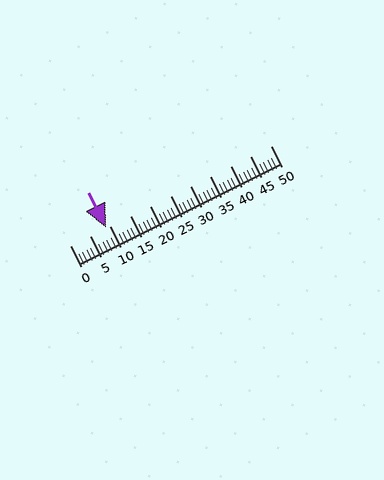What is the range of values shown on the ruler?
The ruler shows values from 0 to 50.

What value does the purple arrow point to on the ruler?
The purple arrow points to approximately 9.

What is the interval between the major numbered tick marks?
The major tick marks are spaced 5 units apart.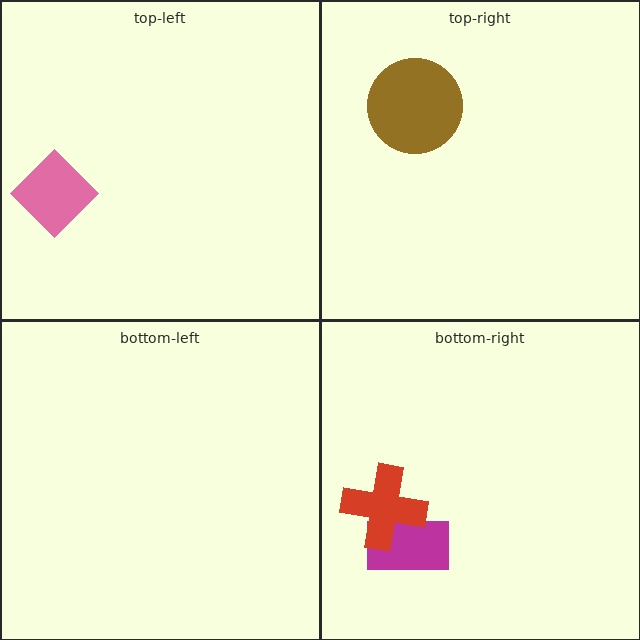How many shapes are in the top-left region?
1.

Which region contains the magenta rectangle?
The bottom-right region.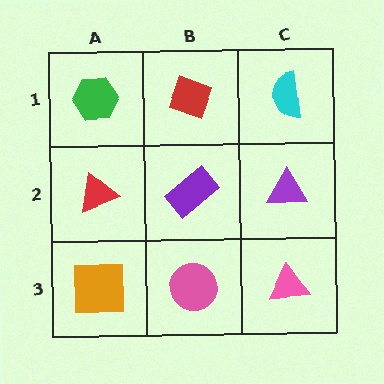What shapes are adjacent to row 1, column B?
A purple rectangle (row 2, column B), a green hexagon (row 1, column A), a cyan semicircle (row 1, column C).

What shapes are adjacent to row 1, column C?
A purple triangle (row 2, column C), a red diamond (row 1, column B).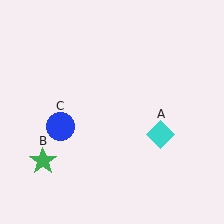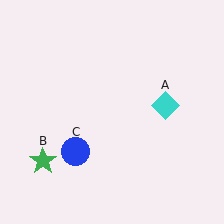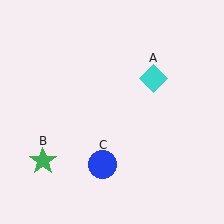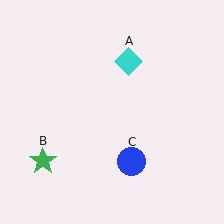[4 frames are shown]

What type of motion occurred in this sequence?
The cyan diamond (object A), blue circle (object C) rotated counterclockwise around the center of the scene.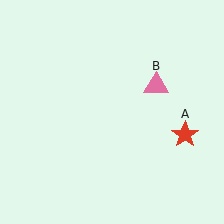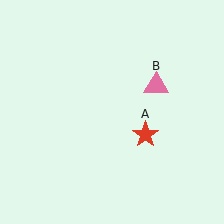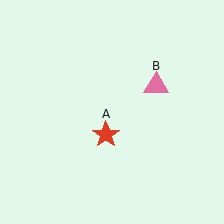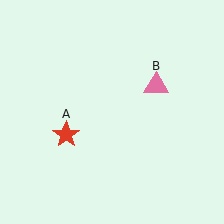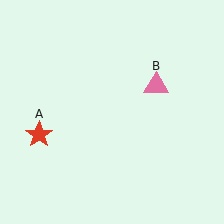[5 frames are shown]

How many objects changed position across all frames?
1 object changed position: red star (object A).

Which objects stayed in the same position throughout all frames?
Pink triangle (object B) remained stationary.